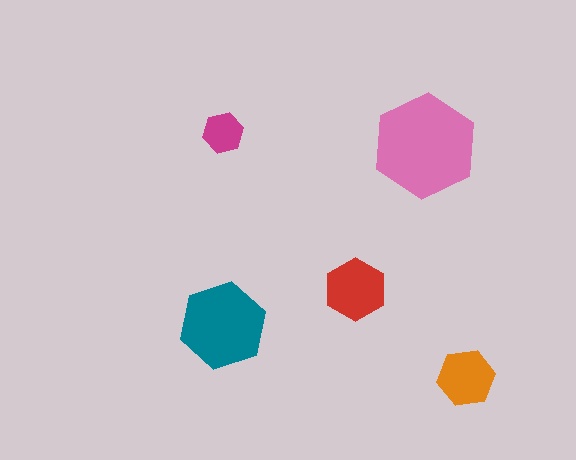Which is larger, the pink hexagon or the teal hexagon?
The pink one.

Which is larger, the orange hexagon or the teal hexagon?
The teal one.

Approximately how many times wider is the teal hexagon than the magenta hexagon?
About 2 times wider.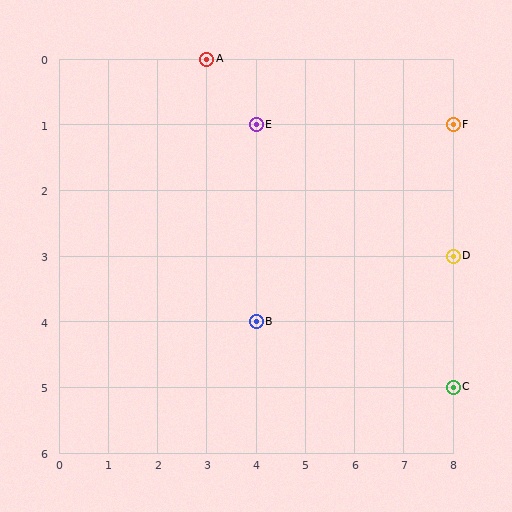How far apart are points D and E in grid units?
Points D and E are 4 columns and 2 rows apart (about 4.5 grid units diagonally).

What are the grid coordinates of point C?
Point C is at grid coordinates (8, 5).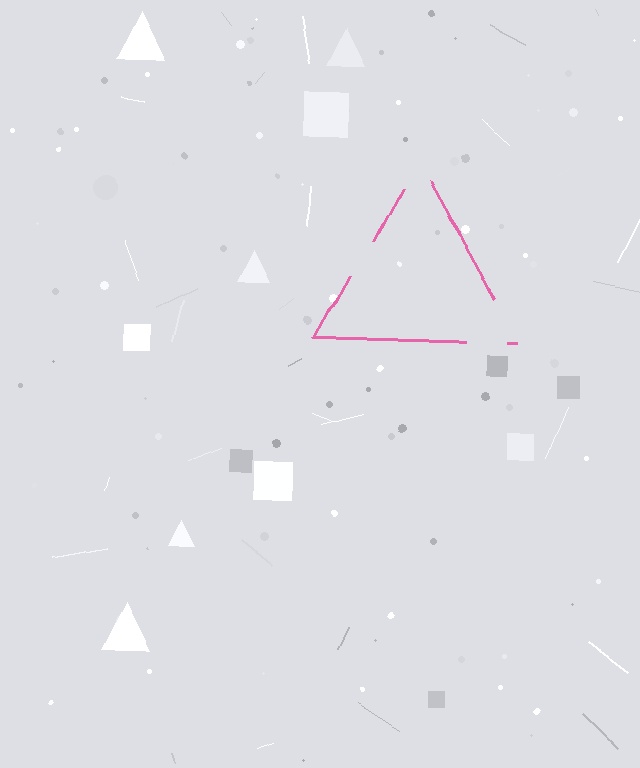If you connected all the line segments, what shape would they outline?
They would outline a triangle.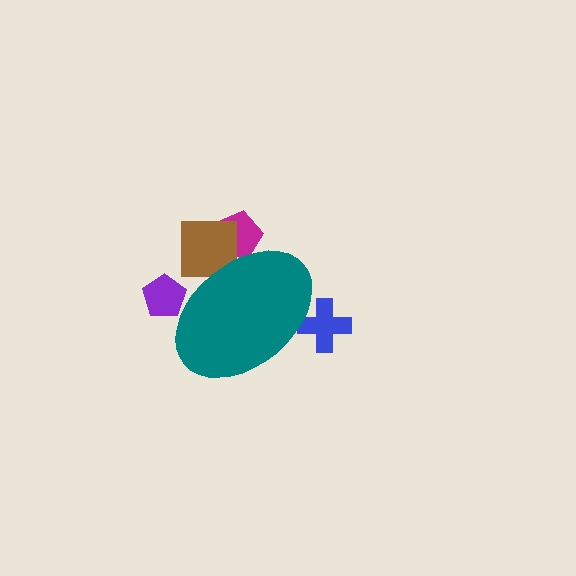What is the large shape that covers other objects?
A teal ellipse.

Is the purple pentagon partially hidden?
Yes, the purple pentagon is partially hidden behind the teal ellipse.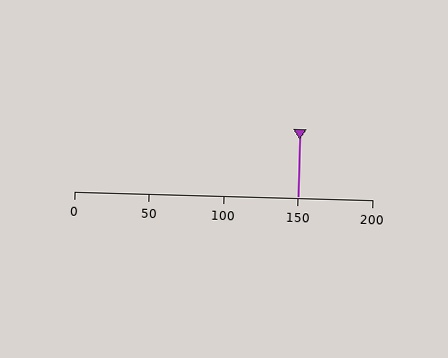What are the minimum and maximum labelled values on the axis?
The axis runs from 0 to 200.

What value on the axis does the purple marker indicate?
The marker indicates approximately 150.